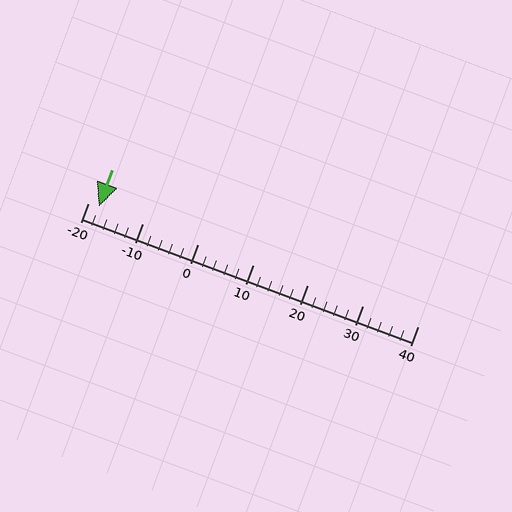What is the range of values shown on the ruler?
The ruler shows values from -20 to 40.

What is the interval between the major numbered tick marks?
The major tick marks are spaced 10 units apart.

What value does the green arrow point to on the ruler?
The green arrow points to approximately -18.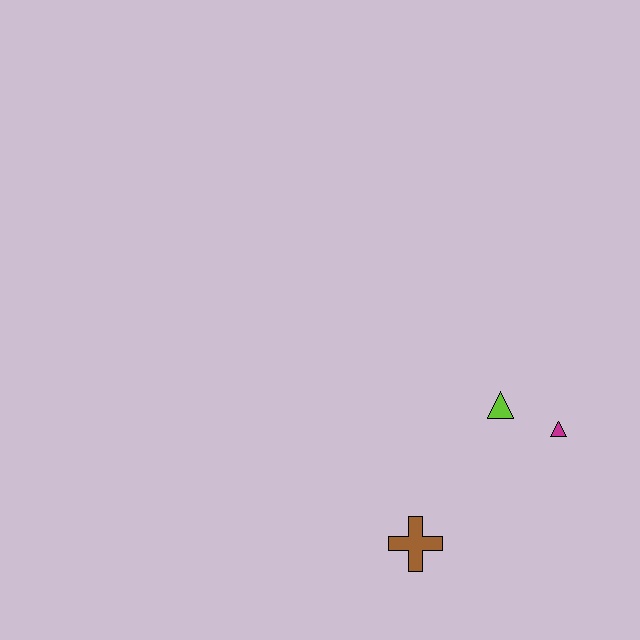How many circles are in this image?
There are no circles.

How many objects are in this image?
There are 3 objects.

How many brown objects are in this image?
There is 1 brown object.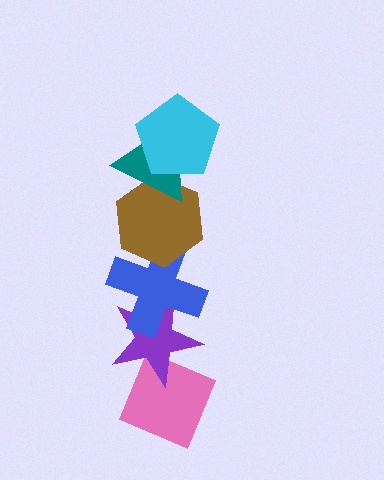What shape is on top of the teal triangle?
The cyan pentagon is on top of the teal triangle.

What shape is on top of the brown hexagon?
The teal triangle is on top of the brown hexagon.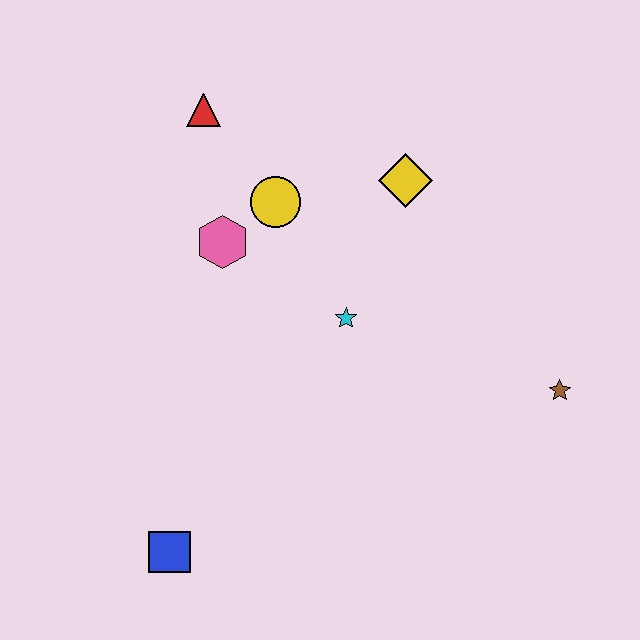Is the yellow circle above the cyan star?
Yes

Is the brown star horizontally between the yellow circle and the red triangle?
No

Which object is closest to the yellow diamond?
The yellow circle is closest to the yellow diamond.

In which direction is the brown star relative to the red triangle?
The brown star is to the right of the red triangle.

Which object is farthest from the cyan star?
The blue square is farthest from the cyan star.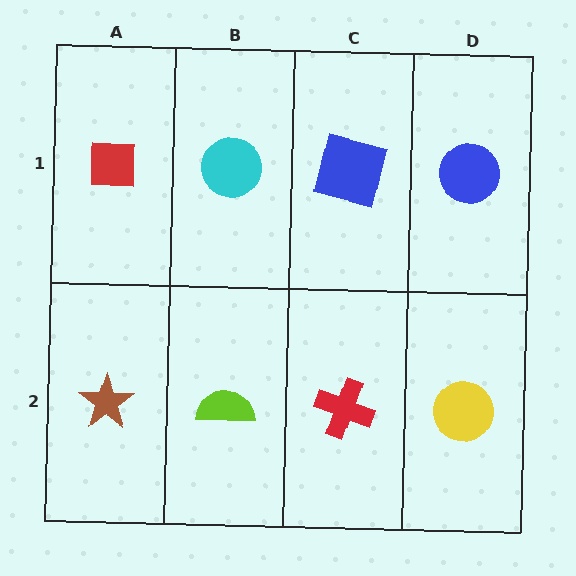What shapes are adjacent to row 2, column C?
A blue square (row 1, column C), a lime semicircle (row 2, column B), a yellow circle (row 2, column D).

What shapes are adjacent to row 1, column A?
A brown star (row 2, column A), a cyan circle (row 1, column B).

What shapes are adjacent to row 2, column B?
A cyan circle (row 1, column B), a brown star (row 2, column A), a red cross (row 2, column C).